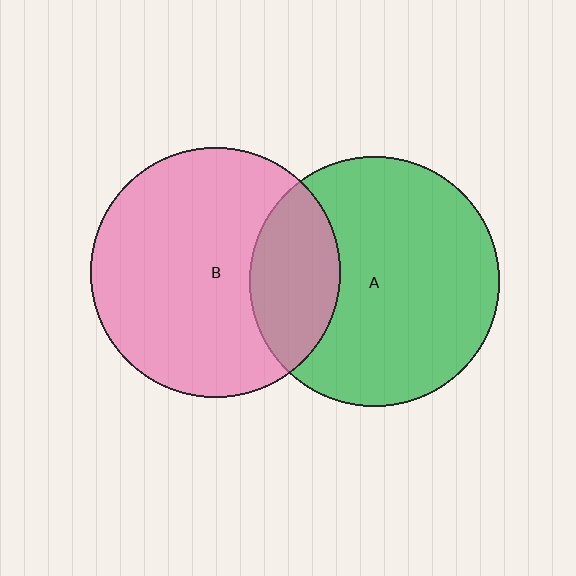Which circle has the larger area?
Circle A (green).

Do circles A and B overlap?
Yes.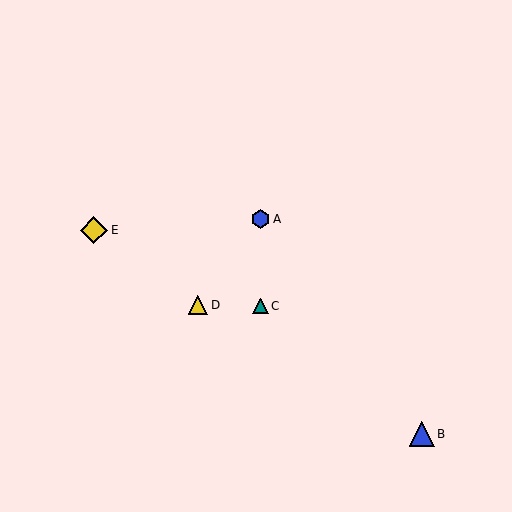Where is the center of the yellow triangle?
The center of the yellow triangle is at (198, 305).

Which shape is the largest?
The yellow diamond (labeled E) is the largest.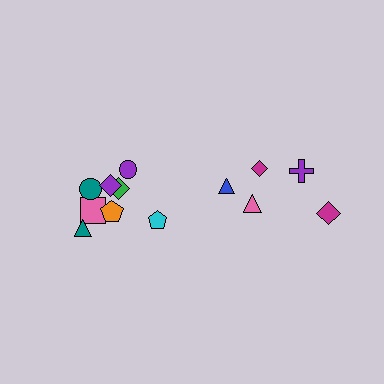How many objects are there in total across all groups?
There are 13 objects.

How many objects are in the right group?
There are 5 objects.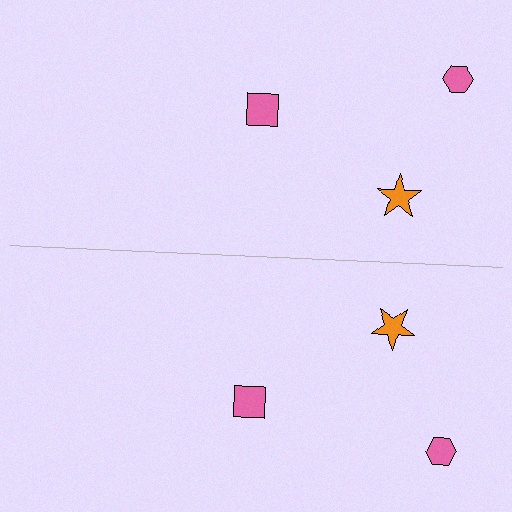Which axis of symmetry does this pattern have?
The pattern has a horizontal axis of symmetry running through the center of the image.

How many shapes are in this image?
There are 6 shapes in this image.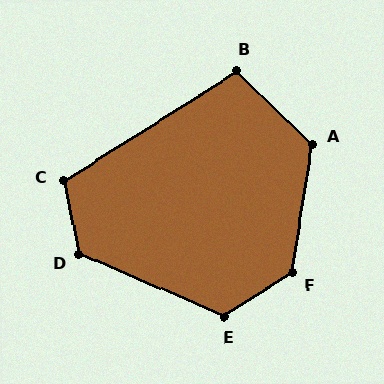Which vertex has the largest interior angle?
F, at approximately 132 degrees.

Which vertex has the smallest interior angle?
B, at approximately 103 degrees.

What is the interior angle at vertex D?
Approximately 125 degrees (obtuse).